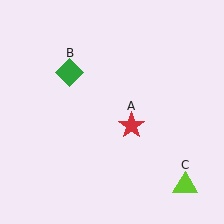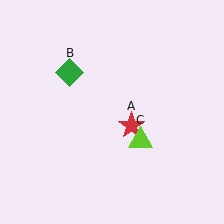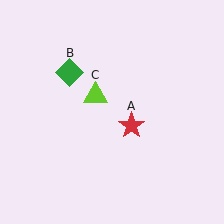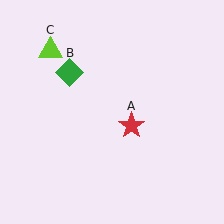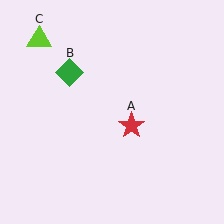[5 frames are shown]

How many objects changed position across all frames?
1 object changed position: lime triangle (object C).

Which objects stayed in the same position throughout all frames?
Red star (object A) and green diamond (object B) remained stationary.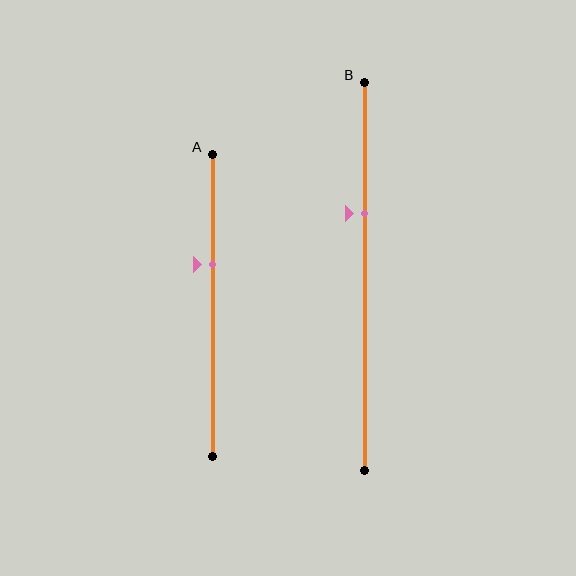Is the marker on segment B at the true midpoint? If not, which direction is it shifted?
No, the marker on segment B is shifted upward by about 16% of the segment length.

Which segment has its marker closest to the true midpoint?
Segment A has its marker closest to the true midpoint.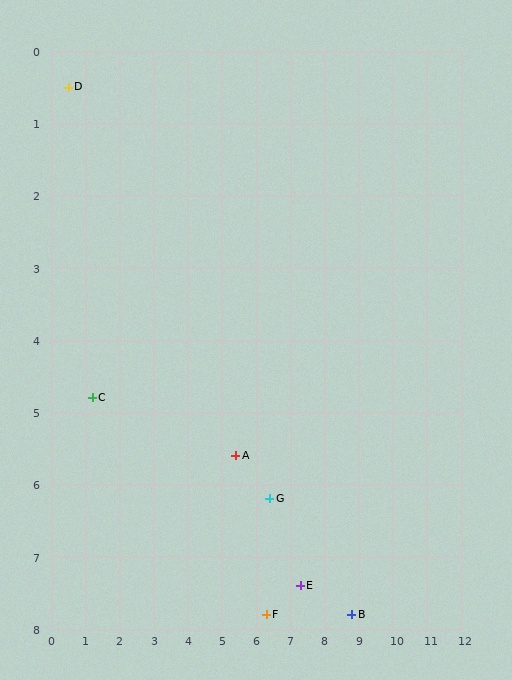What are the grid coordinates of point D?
Point D is at approximately (0.5, 0.5).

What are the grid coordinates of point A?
Point A is at approximately (5.4, 5.6).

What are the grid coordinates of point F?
Point F is at approximately (6.3, 7.8).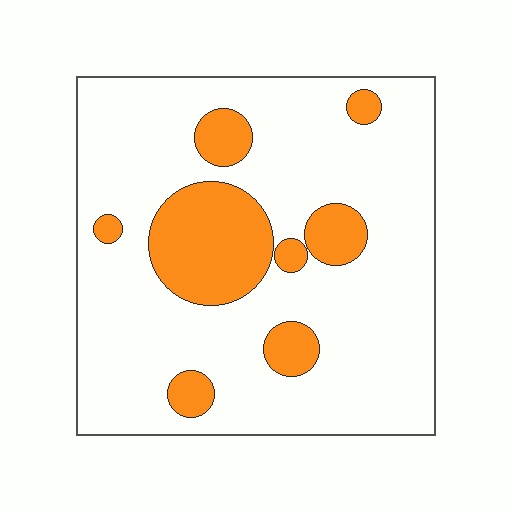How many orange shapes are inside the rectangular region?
8.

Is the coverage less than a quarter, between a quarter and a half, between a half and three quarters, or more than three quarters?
Less than a quarter.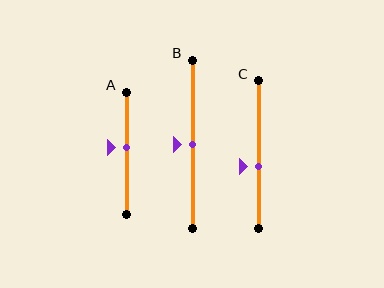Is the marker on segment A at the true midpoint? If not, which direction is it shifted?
No, the marker on segment A is shifted upward by about 5% of the segment length.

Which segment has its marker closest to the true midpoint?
Segment B has its marker closest to the true midpoint.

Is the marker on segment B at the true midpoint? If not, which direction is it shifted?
Yes, the marker on segment B is at the true midpoint.